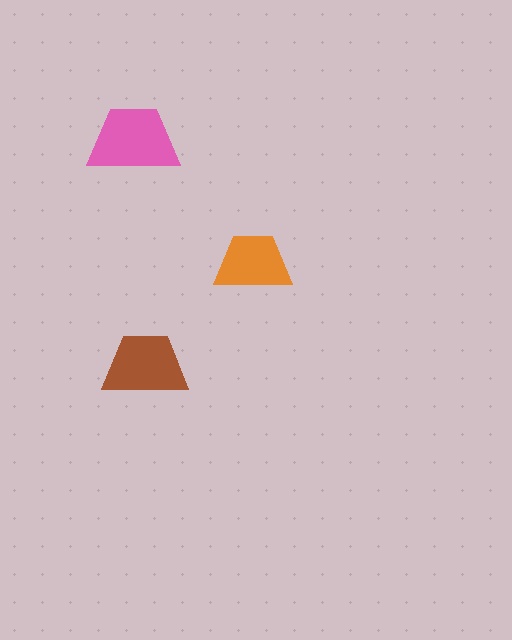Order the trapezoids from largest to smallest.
the pink one, the brown one, the orange one.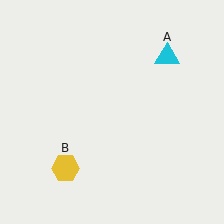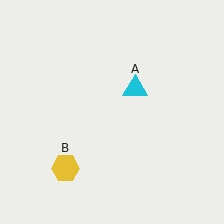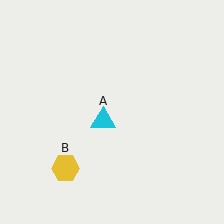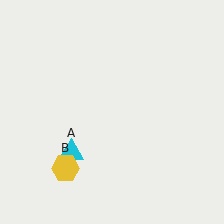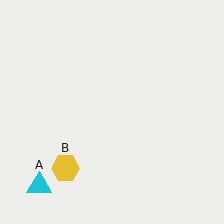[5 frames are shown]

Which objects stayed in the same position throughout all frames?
Yellow hexagon (object B) remained stationary.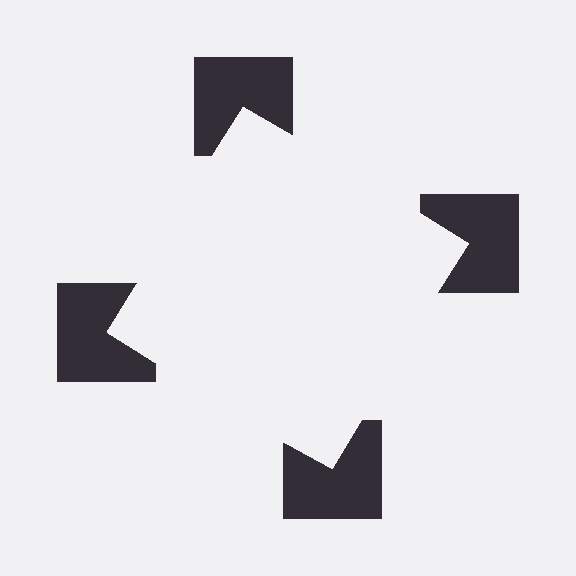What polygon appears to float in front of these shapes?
An illusory square — its edges are inferred from the aligned wedge cuts in the notched squares, not physically drawn.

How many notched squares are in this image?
There are 4 — one at each vertex of the illusory square.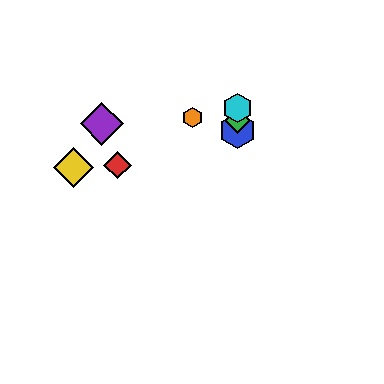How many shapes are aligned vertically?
3 shapes (the blue hexagon, the green diamond, the cyan hexagon) are aligned vertically.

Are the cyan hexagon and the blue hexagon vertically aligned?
Yes, both are at x≈238.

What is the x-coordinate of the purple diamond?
The purple diamond is at x≈102.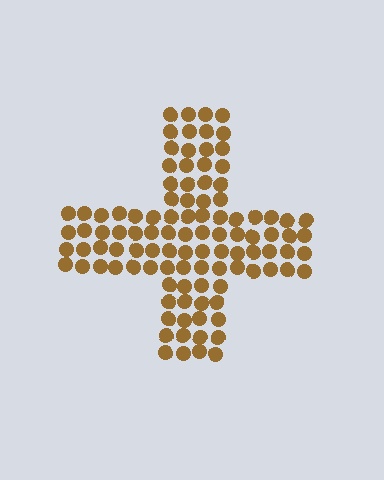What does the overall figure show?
The overall figure shows a cross.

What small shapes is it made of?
It is made of small circles.